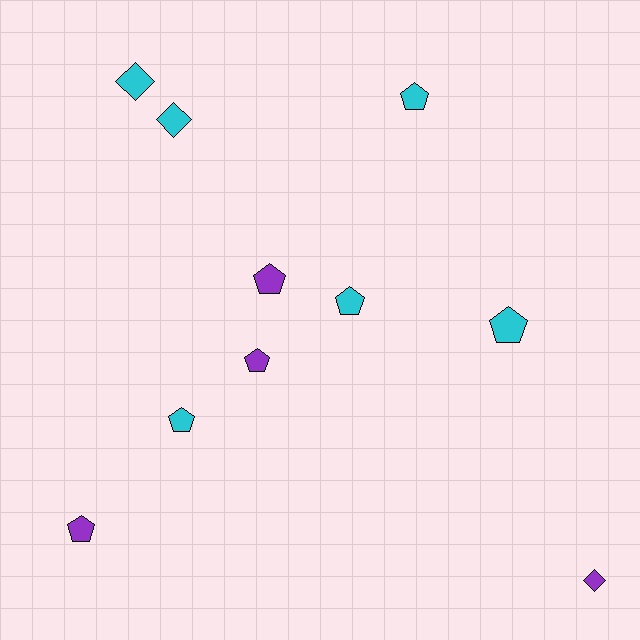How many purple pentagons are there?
There are 3 purple pentagons.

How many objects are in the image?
There are 10 objects.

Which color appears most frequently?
Cyan, with 6 objects.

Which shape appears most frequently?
Pentagon, with 7 objects.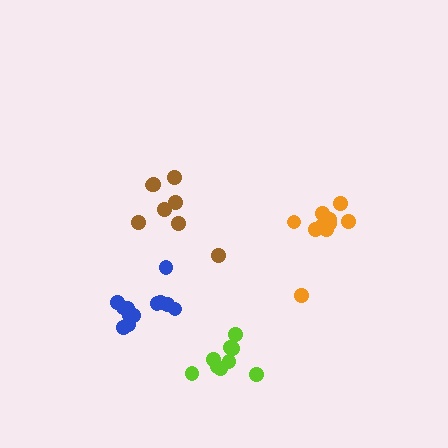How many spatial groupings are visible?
There are 4 spatial groupings.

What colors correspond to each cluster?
The clusters are colored: brown, lime, orange, blue.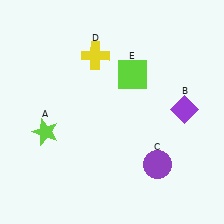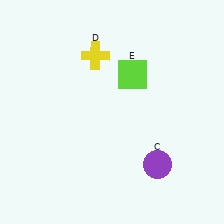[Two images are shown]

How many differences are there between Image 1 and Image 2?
There are 2 differences between the two images.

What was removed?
The purple diamond (B), the lime star (A) were removed in Image 2.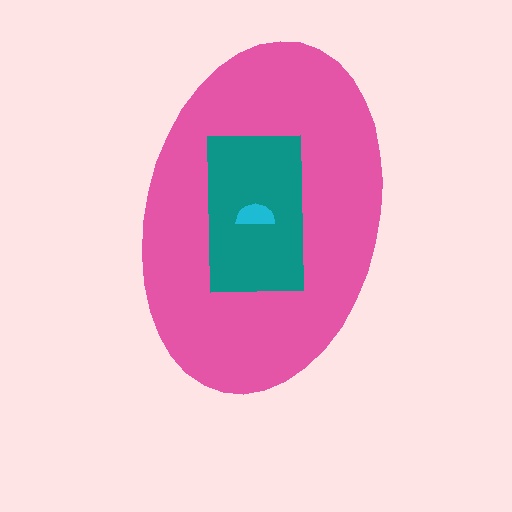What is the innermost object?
The cyan semicircle.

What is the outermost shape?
The pink ellipse.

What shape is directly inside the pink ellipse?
The teal rectangle.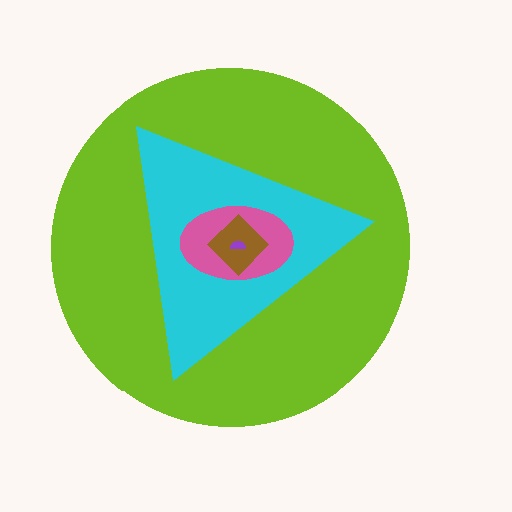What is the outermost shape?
The lime circle.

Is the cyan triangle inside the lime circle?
Yes.